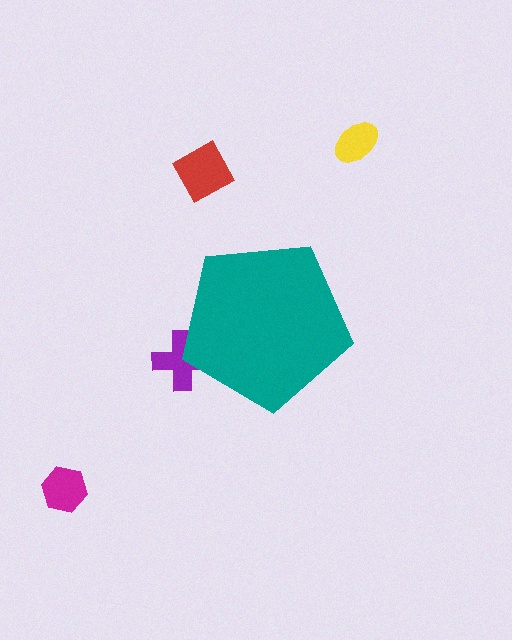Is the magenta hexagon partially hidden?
No, the magenta hexagon is fully visible.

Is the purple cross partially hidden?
Yes, the purple cross is partially hidden behind the teal pentagon.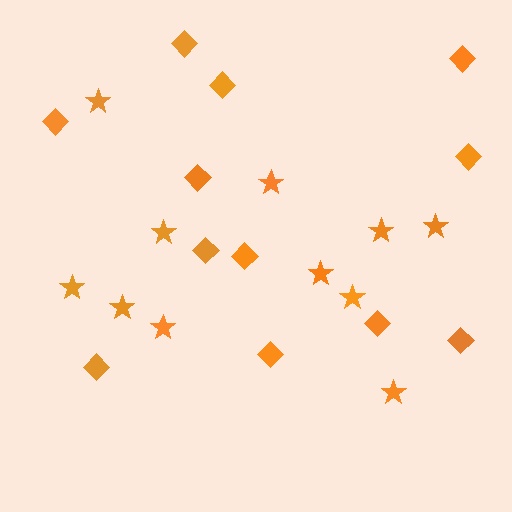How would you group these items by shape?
There are 2 groups: one group of stars (11) and one group of diamonds (12).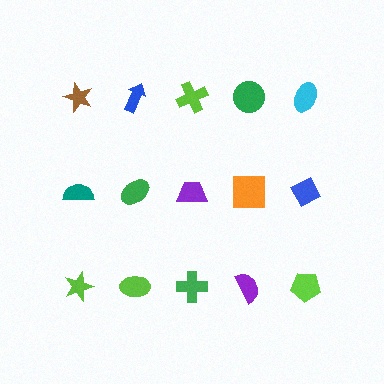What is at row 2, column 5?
A blue diamond.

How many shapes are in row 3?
5 shapes.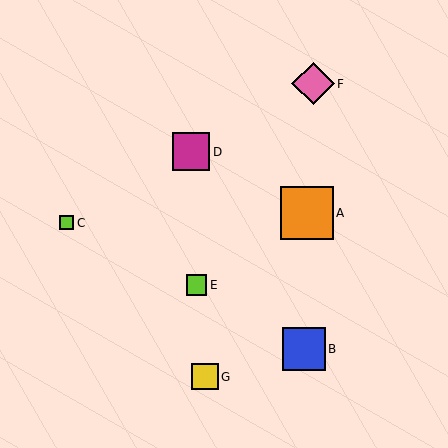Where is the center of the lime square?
The center of the lime square is at (197, 285).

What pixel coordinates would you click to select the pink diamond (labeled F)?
Click at (313, 84) to select the pink diamond F.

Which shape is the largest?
The orange square (labeled A) is the largest.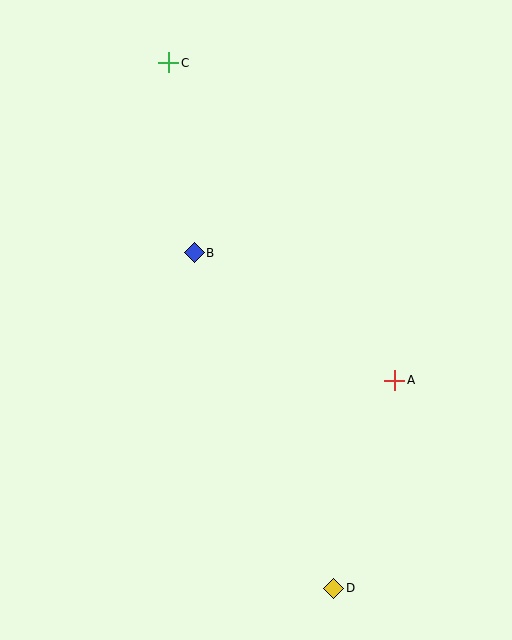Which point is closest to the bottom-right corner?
Point D is closest to the bottom-right corner.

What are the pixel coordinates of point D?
Point D is at (334, 588).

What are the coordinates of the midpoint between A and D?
The midpoint between A and D is at (364, 484).